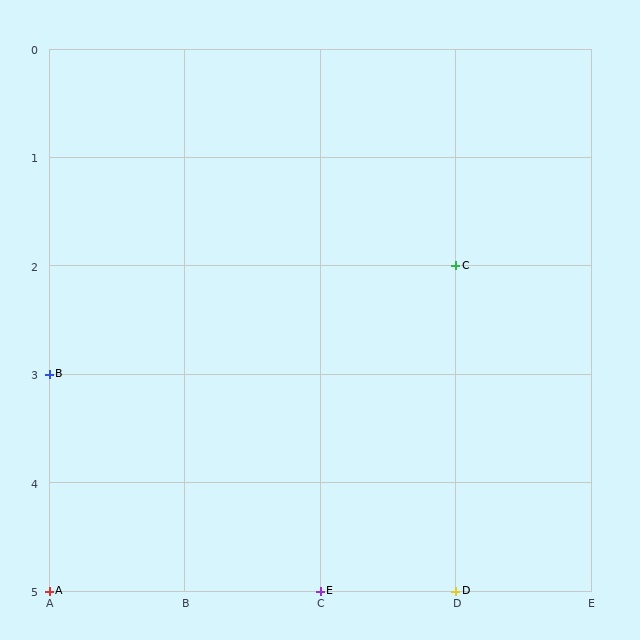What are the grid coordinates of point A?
Point A is at grid coordinates (A, 5).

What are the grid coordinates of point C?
Point C is at grid coordinates (D, 2).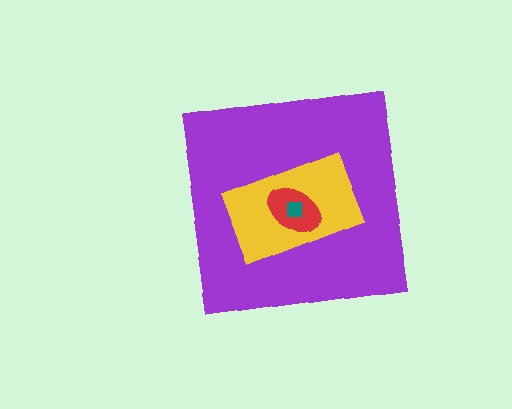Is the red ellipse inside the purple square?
Yes.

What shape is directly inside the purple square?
The yellow rectangle.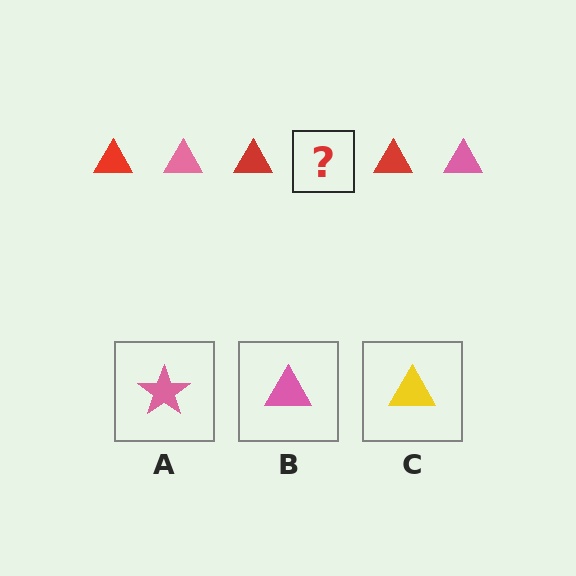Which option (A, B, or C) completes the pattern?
B.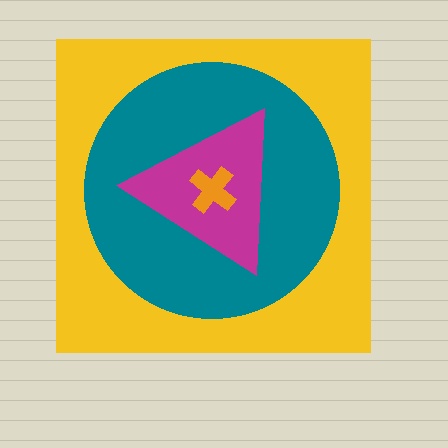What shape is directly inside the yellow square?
The teal circle.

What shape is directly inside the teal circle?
The magenta triangle.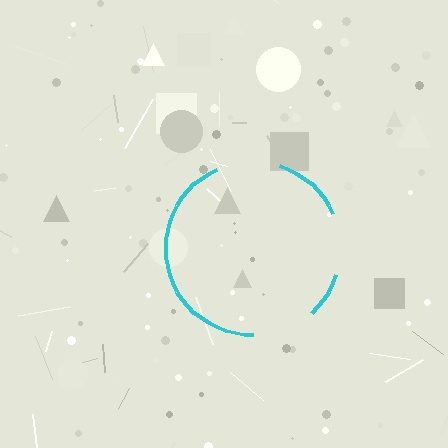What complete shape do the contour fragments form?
The contour fragments form a circle.